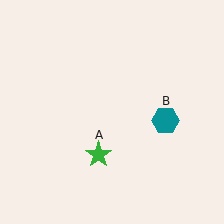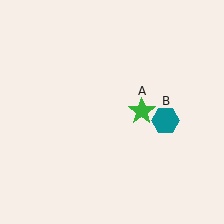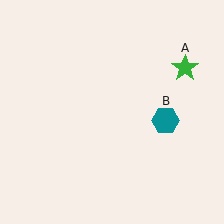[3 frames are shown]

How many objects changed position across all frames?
1 object changed position: green star (object A).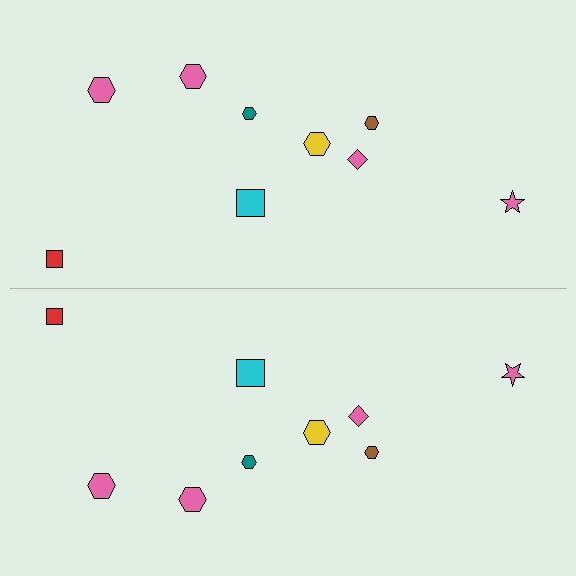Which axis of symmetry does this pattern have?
The pattern has a horizontal axis of symmetry running through the center of the image.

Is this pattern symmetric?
Yes, this pattern has bilateral (reflection) symmetry.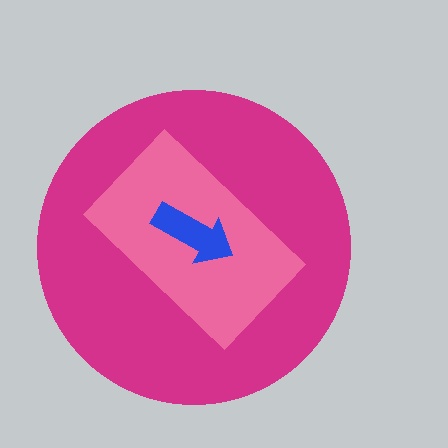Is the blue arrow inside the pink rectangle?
Yes.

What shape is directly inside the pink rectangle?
The blue arrow.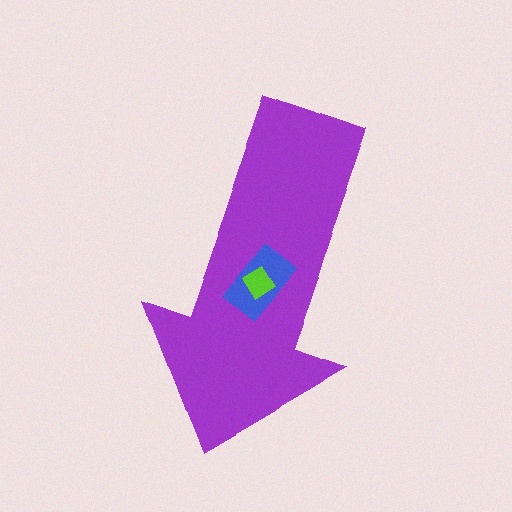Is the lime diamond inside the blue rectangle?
Yes.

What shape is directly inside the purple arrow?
The blue rectangle.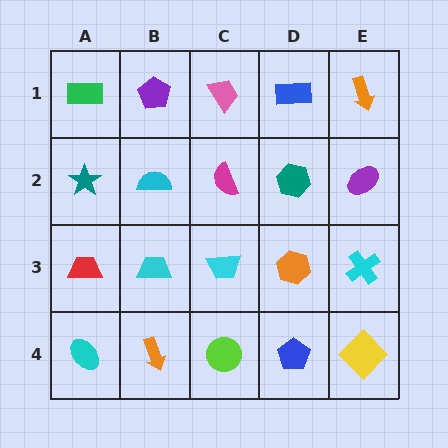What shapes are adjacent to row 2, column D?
A blue rectangle (row 1, column D), an orange hexagon (row 3, column D), a magenta semicircle (row 2, column C), a purple ellipse (row 2, column E).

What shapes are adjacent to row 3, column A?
A teal star (row 2, column A), a cyan ellipse (row 4, column A), a cyan trapezoid (row 3, column B).